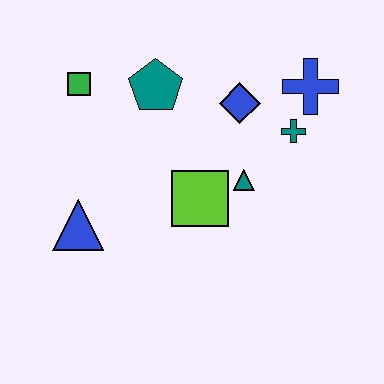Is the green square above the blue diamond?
Yes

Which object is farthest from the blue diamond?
The blue triangle is farthest from the blue diamond.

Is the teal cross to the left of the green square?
No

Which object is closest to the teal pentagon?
The green square is closest to the teal pentagon.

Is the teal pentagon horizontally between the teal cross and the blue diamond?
No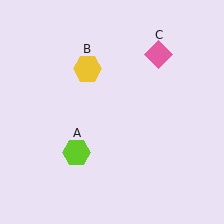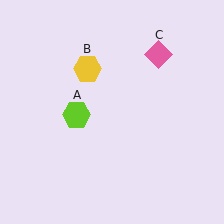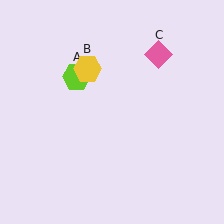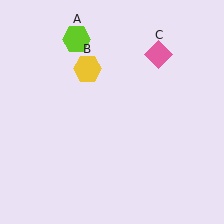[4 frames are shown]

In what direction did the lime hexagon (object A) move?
The lime hexagon (object A) moved up.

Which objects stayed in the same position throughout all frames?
Yellow hexagon (object B) and pink diamond (object C) remained stationary.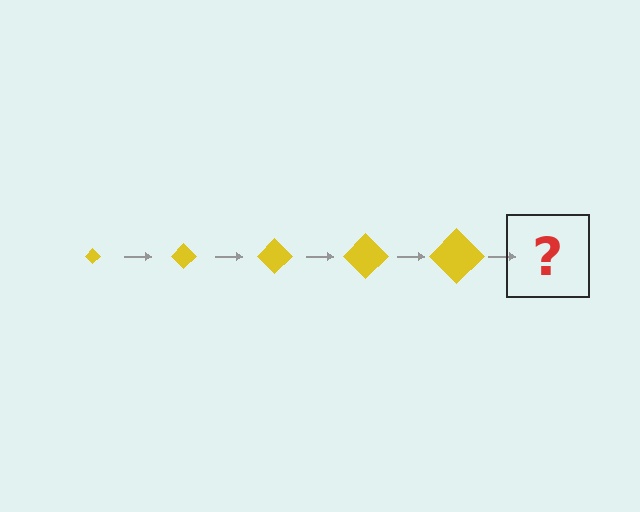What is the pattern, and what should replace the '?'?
The pattern is that the diamond gets progressively larger each step. The '?' should be a yellow diamond, larger than the previous one.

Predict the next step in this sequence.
The next step is a yellow diamond, larger than the previous one.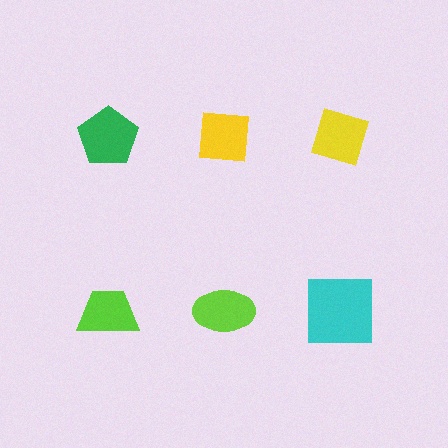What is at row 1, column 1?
A green pentagon.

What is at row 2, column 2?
A lime ellipse.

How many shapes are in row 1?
3 shapes.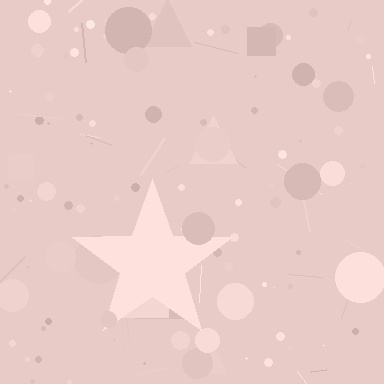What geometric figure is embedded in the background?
A star is embedded in the background.